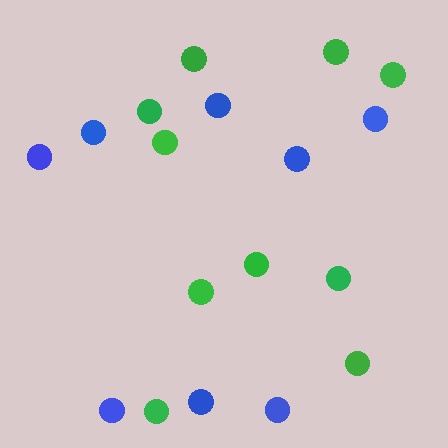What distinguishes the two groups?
There are 2 groups: one group of green circles (10) and one group of blue circles (8).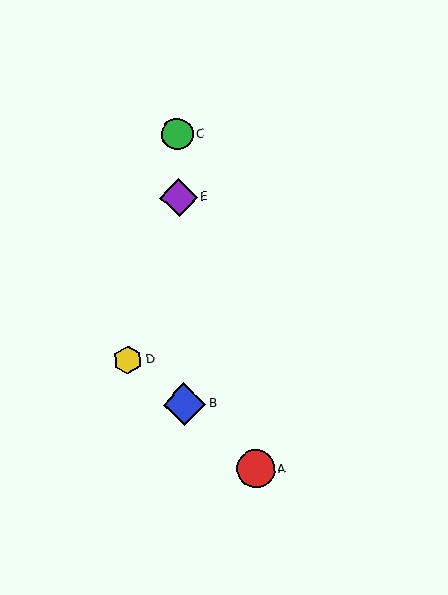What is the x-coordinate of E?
Object E is at x≈179.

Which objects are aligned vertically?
Objects B, C, E are aligned vertically.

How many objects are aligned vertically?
3 objects (B, C, E) are aligned vertically.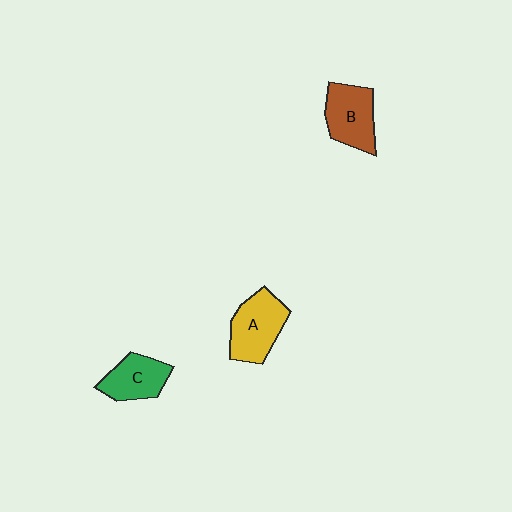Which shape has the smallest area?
Shape C (green).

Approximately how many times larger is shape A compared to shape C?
Approximately 1.3 times.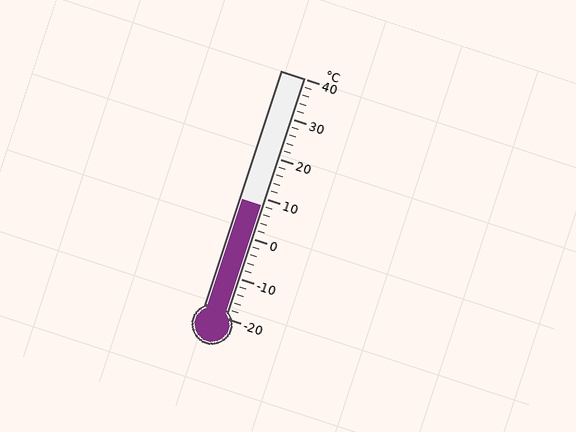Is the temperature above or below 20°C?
The temperature is below 20°C.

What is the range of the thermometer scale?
The thermometer scale ranges from -20°C to 40°C.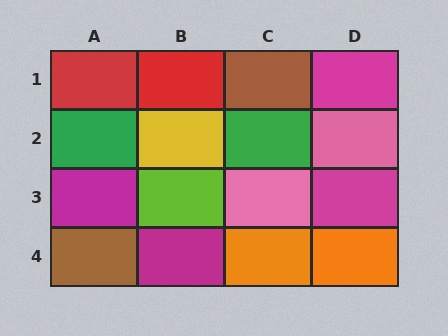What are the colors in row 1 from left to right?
Red, red, brown, magenta.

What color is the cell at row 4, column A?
Brown.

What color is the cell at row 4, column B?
Magenta.